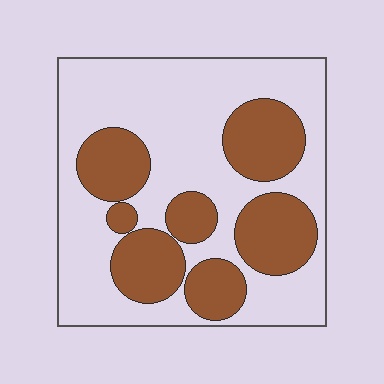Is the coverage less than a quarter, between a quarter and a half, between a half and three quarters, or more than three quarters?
Between a quarter and a half.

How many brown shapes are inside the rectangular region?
7.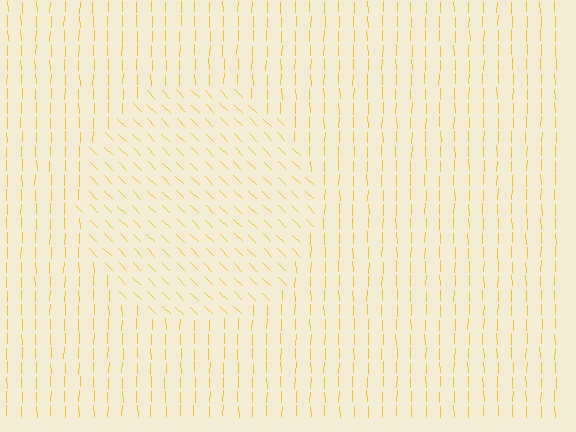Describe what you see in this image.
The image is filled with small yellow line segments. A circle region in the image has lines oriented differently from the surrounding lines, creating a visible texture boundary.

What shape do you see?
I see a circle.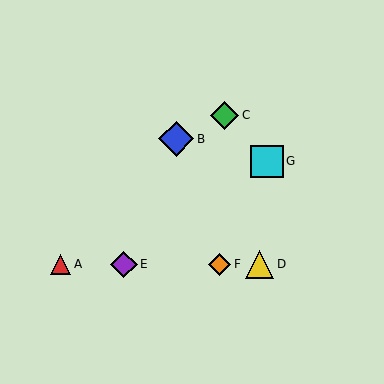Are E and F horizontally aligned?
Yes, both are at y≈264.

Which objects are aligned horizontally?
Objects A, D, E, F are aligned horizontally.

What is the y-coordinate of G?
Object G is at y≈161.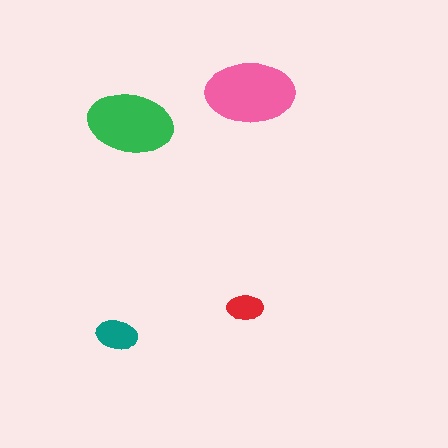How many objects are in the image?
There are 4 objects in the image.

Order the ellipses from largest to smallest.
the pink one, the green one, the teal one, the red one.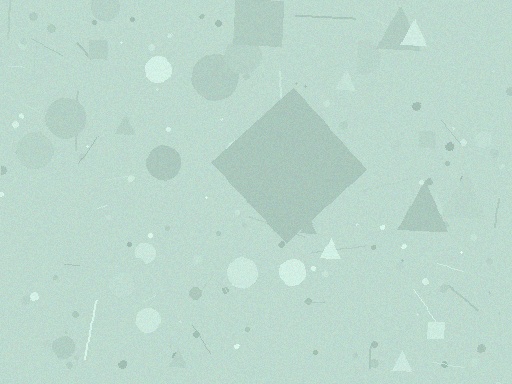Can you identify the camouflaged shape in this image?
The camouflaged shape is a diamond.